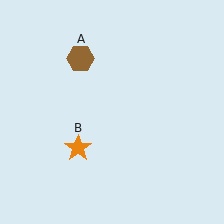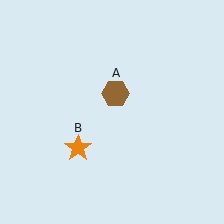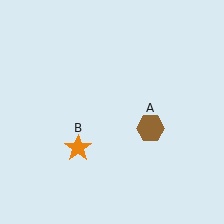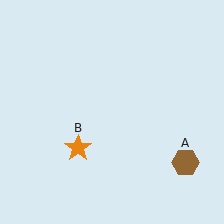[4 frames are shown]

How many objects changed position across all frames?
1 object changed position: brown hexagon (object A).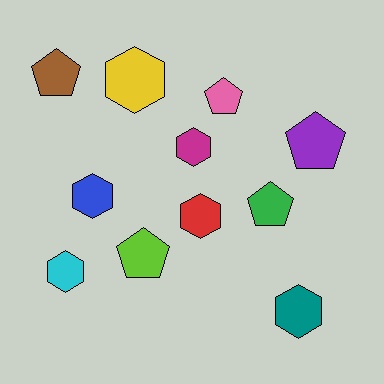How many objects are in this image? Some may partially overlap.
There are 11 objects.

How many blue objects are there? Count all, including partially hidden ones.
There is 1 blue object.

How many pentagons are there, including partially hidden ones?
There are 5 pentagons.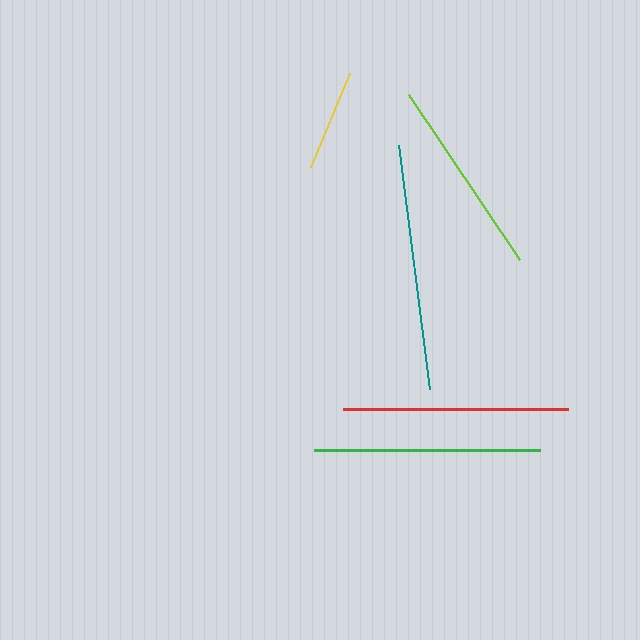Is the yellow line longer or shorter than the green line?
The green line is longer than the yellow line.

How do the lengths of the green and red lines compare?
The green and red lines are approximately the same length.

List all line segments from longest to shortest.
From longest to shortest: teal, green, red, lime, yellow.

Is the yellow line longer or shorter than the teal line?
The teal line is longer than the yellow line.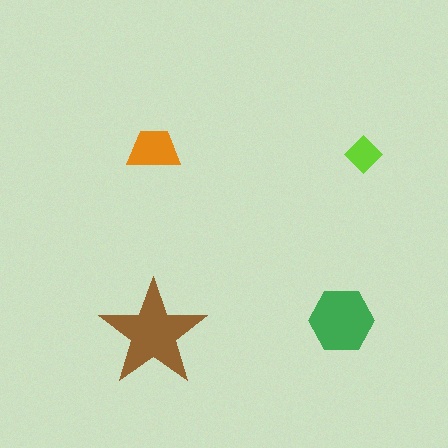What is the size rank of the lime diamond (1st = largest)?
4th.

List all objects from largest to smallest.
The brown star, the green hexagon, the orange trapezoid, the lime diamond.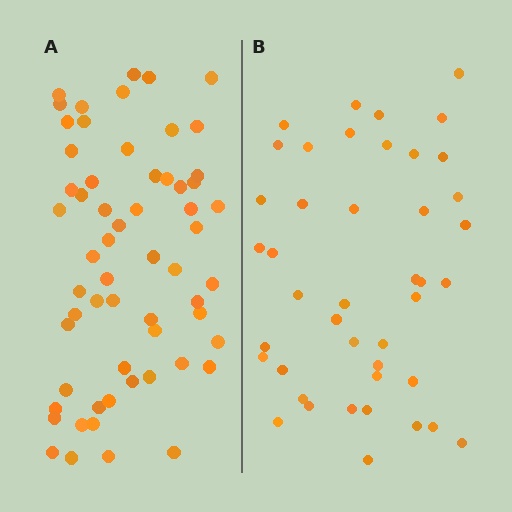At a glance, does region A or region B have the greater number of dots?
Region A (the left region) has more dots.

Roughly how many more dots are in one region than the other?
Region A has approximately 15 more dots than region B.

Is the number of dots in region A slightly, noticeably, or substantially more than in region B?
Region A has noticeably more, but not dramatically so. The ratio is roughly 1.4 to 1.